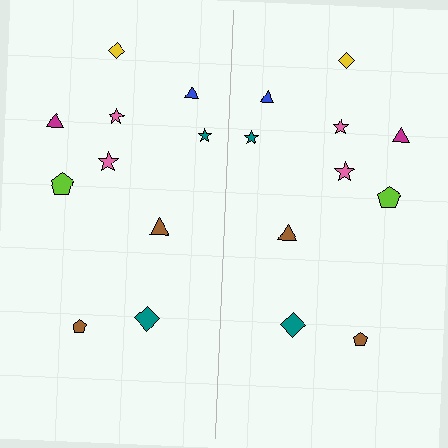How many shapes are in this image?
There are 20 shapes in this image.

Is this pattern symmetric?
Yes, this pattern has bilateral (reflection) symmetry.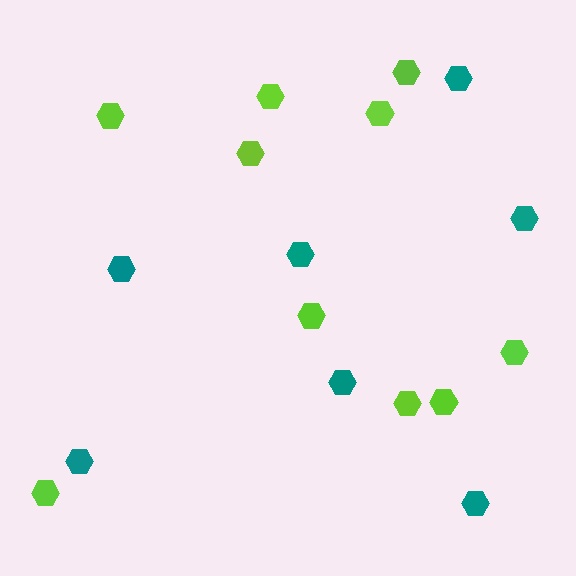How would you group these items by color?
There are 2 groups: one group of teal hexagons (7) and one group of lime hexagons (10).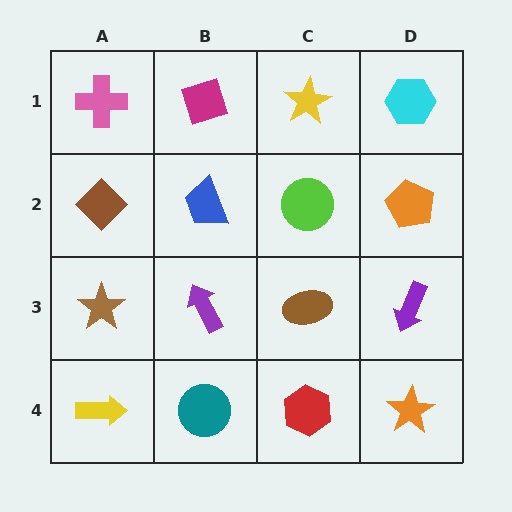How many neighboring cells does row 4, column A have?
2.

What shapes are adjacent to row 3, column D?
An orange pentagon (row 2, column D), an orange star (row 4, column D), a brown ellipse (row 3, column C).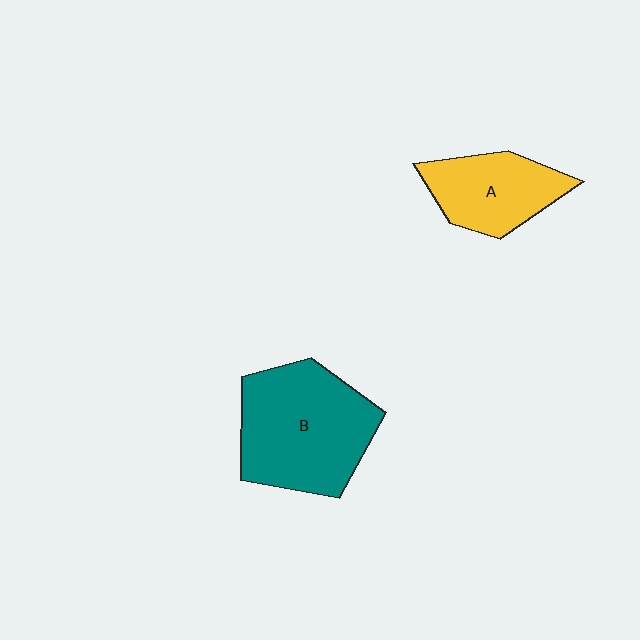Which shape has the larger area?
Shape B (teal).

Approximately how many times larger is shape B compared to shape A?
Approximately 1.7 times.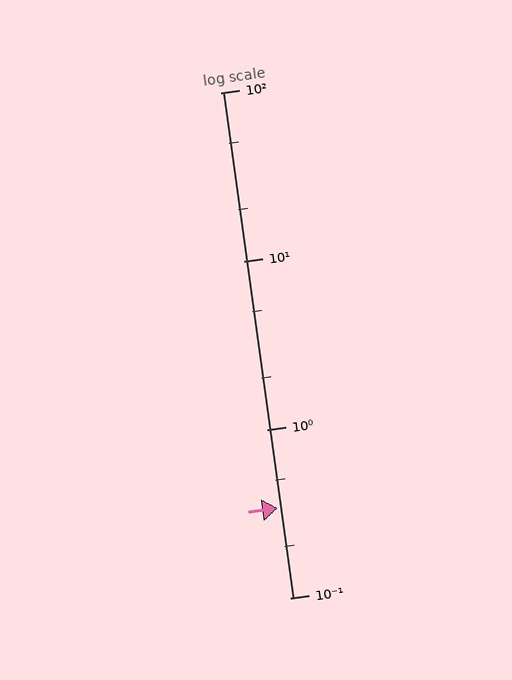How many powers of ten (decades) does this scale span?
The scale spans 3 decades, from 0.1 to 100.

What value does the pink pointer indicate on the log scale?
The pointer indicates approximately 0.34.